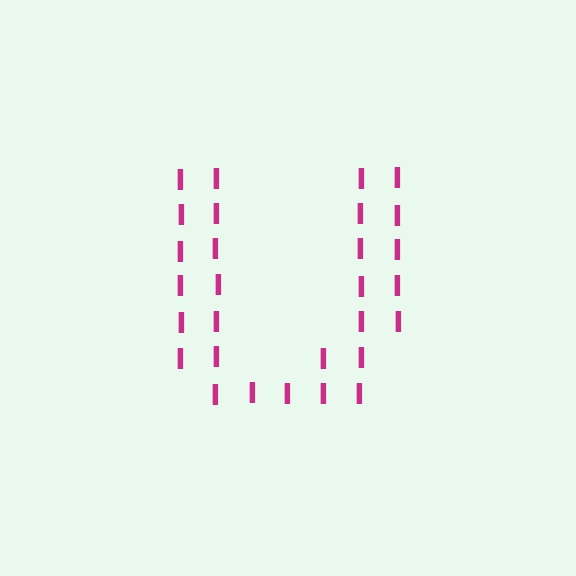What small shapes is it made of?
It is made of small letter I's.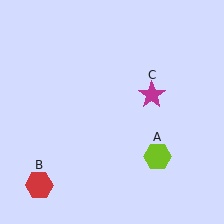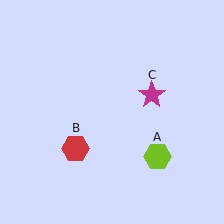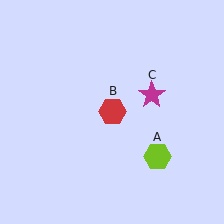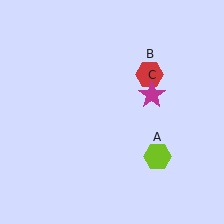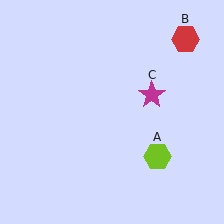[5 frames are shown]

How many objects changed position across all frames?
1 object changed position: red hexagon (object B).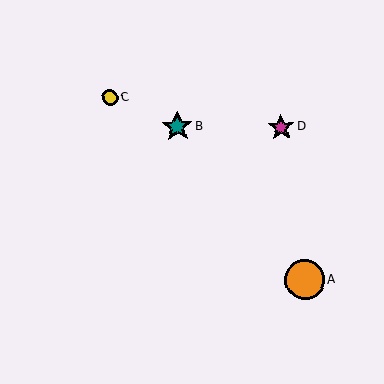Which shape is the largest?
The orange circle (labeled A) is the largest.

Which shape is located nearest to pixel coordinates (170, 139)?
The teal star (labeled B) at (177, 127) is nearest to that location.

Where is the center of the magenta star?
The center of the magenta star is at (281, 127).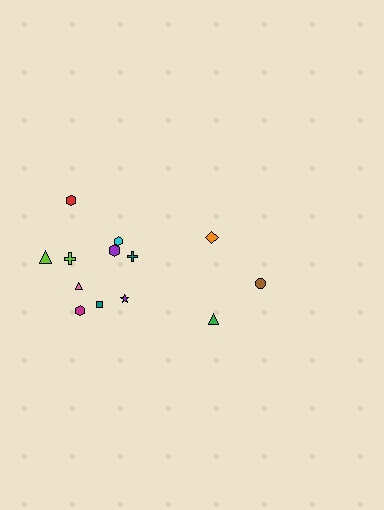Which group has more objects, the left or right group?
The left group.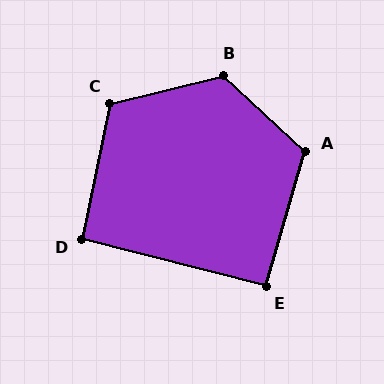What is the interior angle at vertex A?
Approximately 117 degrees (obtuse).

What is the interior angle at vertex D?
Approximately 92 degrees (approximately right).